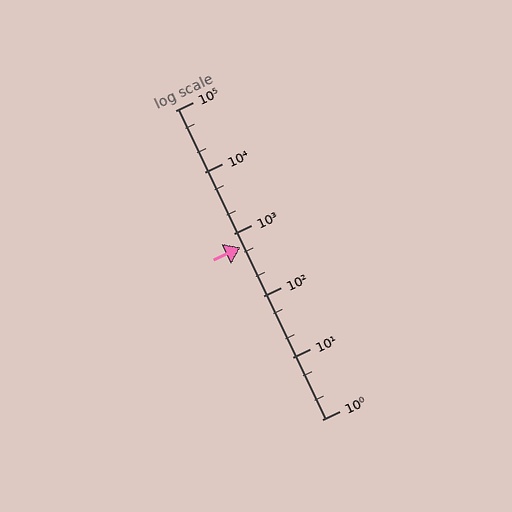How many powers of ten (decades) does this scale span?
The scale spans 5 decades, from 1 to 100000.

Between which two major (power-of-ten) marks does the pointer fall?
The pointer is between 100 and 1000.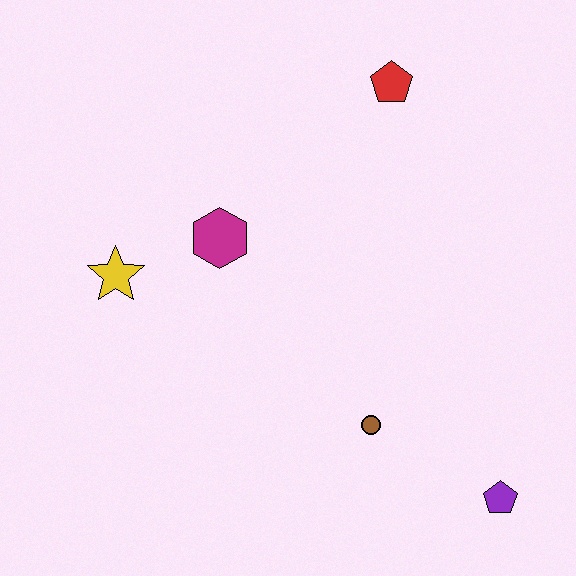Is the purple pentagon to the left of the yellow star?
No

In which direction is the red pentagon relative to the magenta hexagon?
The red pentagon is to the right of the magenta hexagon.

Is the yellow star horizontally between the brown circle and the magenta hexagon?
No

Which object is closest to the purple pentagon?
The brown circle is closest to the purple pentagon.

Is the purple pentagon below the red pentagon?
Yes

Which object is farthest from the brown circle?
The red pentagon is farthest from the brown circle.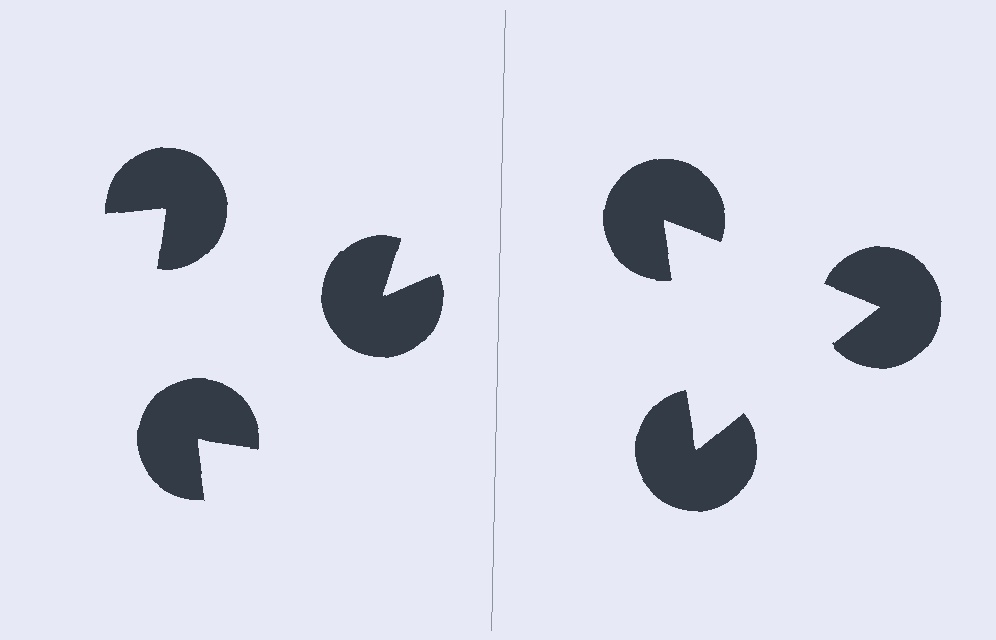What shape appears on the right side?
An illusory triangle.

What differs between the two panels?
The pac-man discs are positioned identically on both sides; only the wedge orientations differ. On the right they align to a triangle; on the left they are misaligned.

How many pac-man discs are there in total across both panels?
6 — 3 on each side.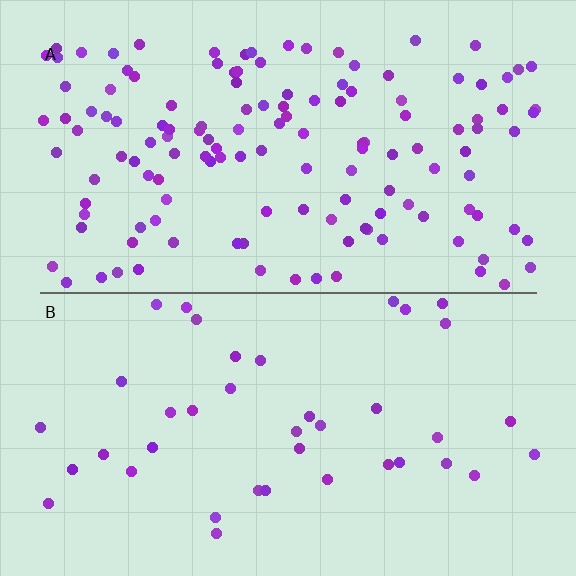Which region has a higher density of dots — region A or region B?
A (the top).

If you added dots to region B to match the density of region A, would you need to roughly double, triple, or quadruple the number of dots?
Approximately triple.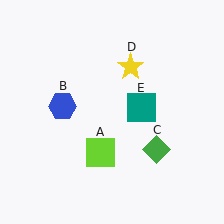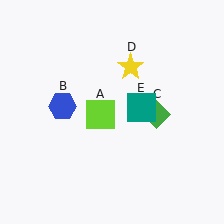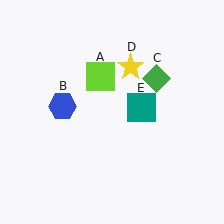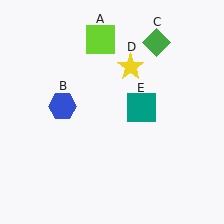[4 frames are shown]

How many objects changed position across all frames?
2 objects changed position: lime square (object A), green diamond (object C).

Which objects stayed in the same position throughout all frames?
Blue hexagon (object B) and yellow star (object D) and teal square (object E) remained stationary.